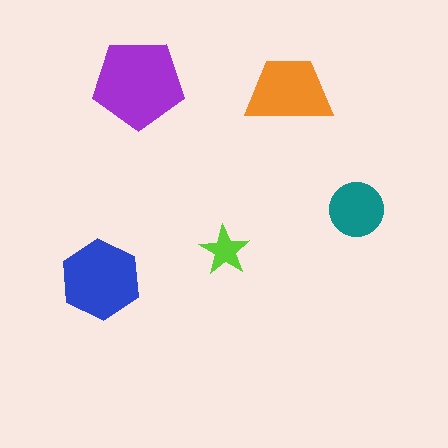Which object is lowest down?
The blue hexagon is bottommost.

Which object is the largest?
The purple pentagon.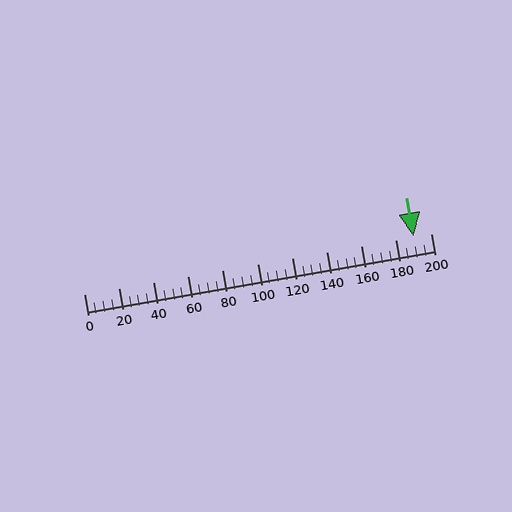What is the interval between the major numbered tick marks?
The major tick marks are spaced 20 units apart.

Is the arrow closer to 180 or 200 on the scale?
The arrow is closer to 200.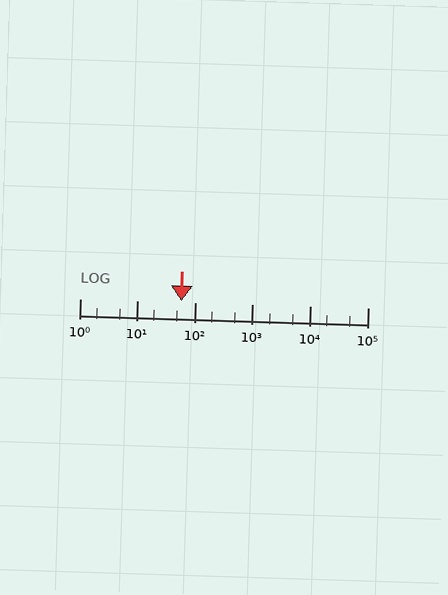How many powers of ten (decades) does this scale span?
The scale spans 5 decades, from 1 to 100000.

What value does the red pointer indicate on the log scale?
The pointer indicates approximately 58.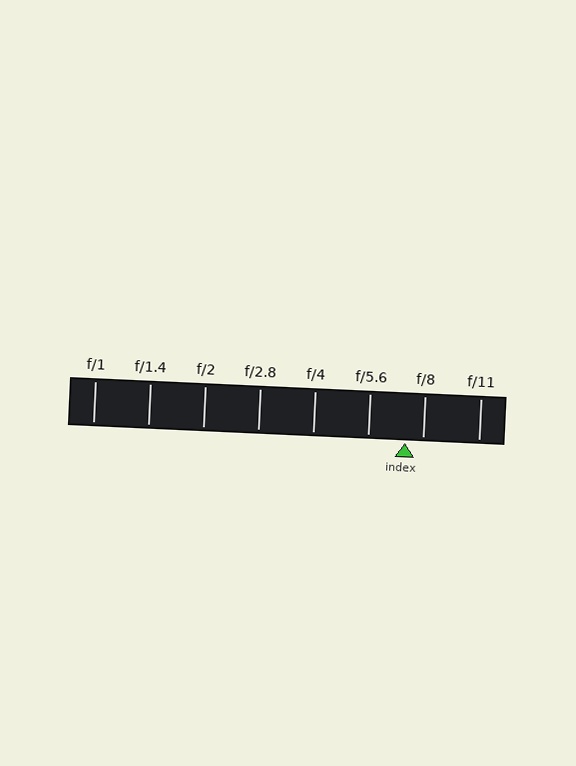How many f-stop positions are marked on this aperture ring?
There are 8 f-stop positions marked.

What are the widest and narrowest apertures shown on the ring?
The widest aperture shown is f/1 and the narrowest is f/11.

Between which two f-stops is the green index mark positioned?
The index mark is between f/5.6 and f/8.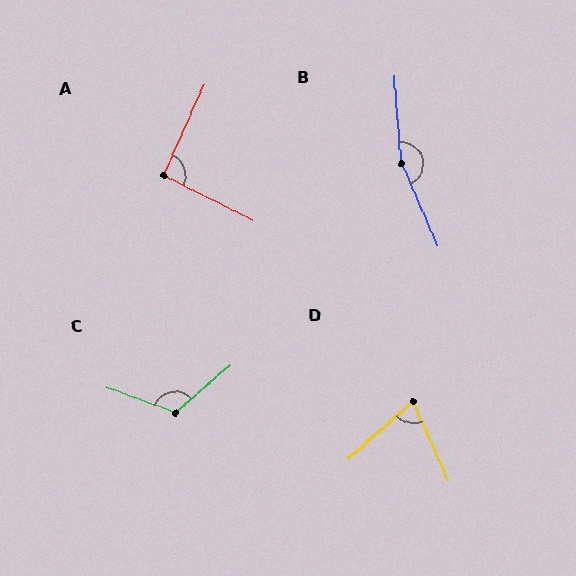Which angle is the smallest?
D, at approximately 72 degrees.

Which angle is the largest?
B, at approximately 161 degrees.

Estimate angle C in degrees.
Approximately 119 degrees.